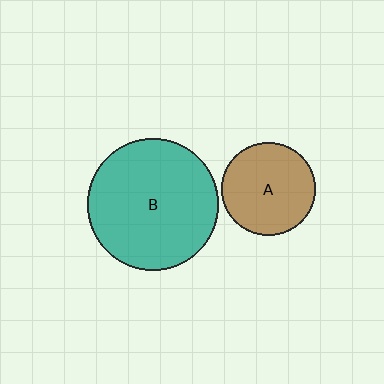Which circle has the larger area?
Circle B (teal).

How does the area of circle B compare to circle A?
Approximately 2.0 times.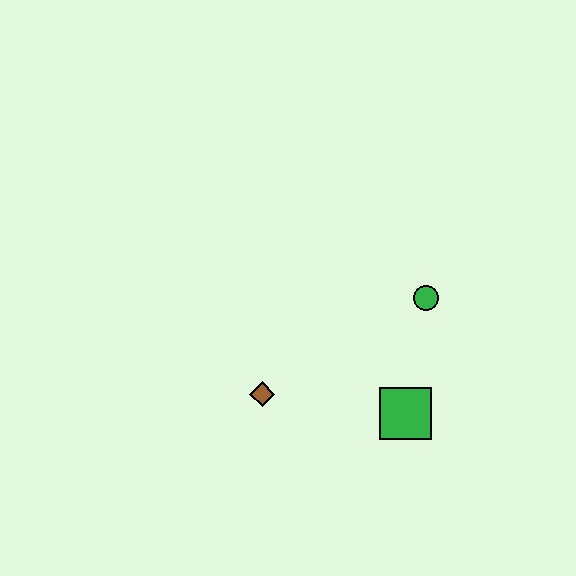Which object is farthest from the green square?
The brown diamond is farthest from the green square.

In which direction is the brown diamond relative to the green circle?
The brown diamond is to the left of the green circle.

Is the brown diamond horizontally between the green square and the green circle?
No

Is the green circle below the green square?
No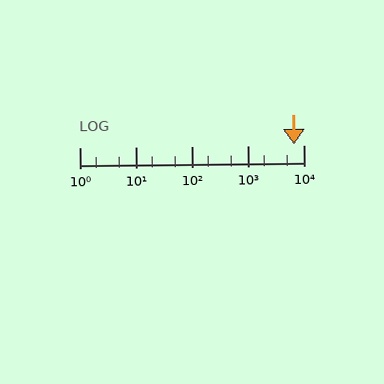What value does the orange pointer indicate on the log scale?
The pointer indicates approximately 6800.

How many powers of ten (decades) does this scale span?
The scale spans 4 decades, from 1 to 10000.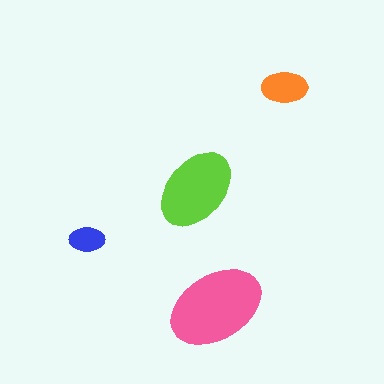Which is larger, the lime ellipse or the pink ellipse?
The pink one.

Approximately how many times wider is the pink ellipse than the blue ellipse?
About 2.5 times wider.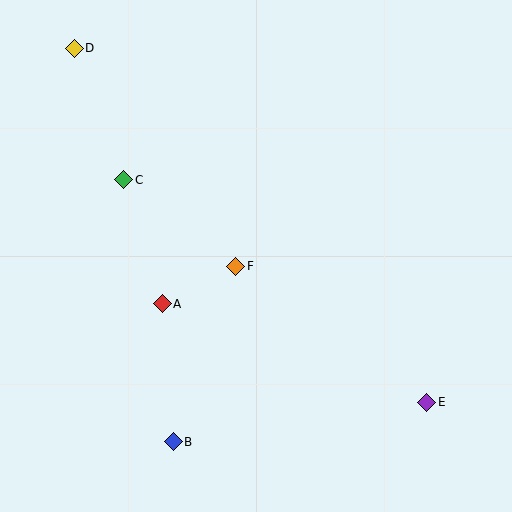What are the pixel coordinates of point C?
Point C is at (124, 180).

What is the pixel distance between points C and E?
The distance between C and E is 376 pixels.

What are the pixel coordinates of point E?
Point E is at (427, 402).